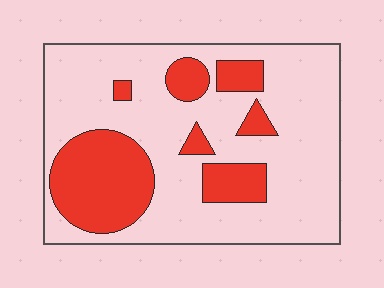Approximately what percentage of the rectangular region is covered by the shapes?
Approximately 25%.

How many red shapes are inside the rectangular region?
7.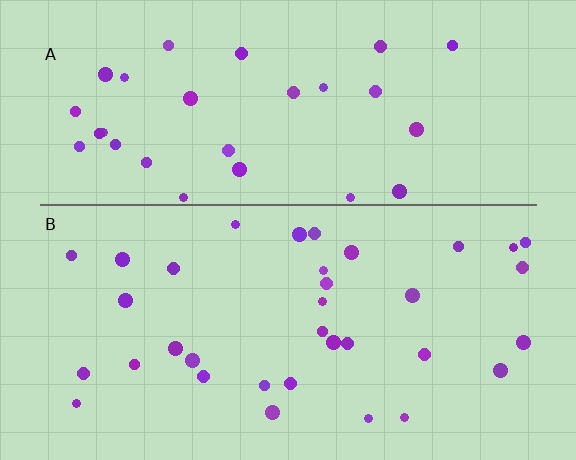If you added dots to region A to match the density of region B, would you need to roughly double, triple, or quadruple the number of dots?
Approximately double.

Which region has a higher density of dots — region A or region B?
B (the bottom).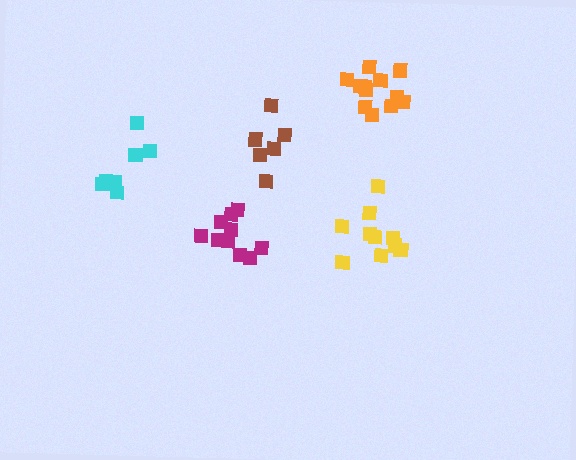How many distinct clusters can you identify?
There are 5 distinct clusters.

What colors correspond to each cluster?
The clusters are colored: magenta, cyan, yellow, orange, brown.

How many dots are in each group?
Group 1: 10 dots, Group 2: 7 dots, Group 3: 10 dots, Group 4: 12 dots, Group 5: 6 dots (45 total).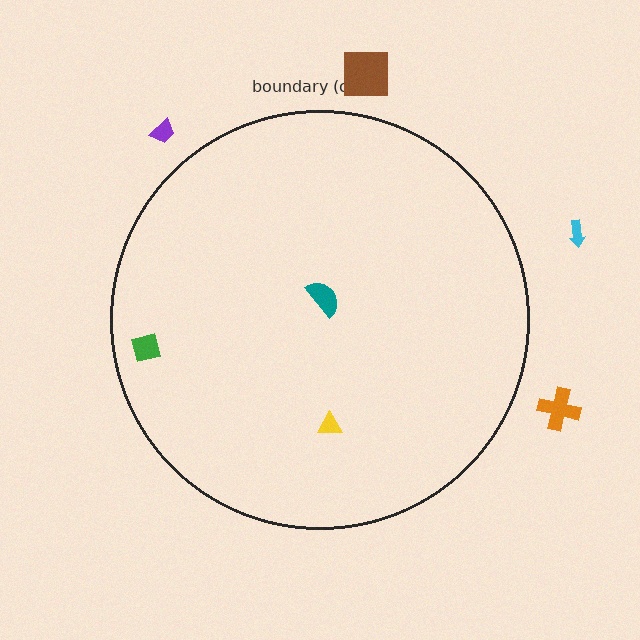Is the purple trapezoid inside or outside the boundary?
Outside.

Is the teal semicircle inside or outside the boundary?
Inside.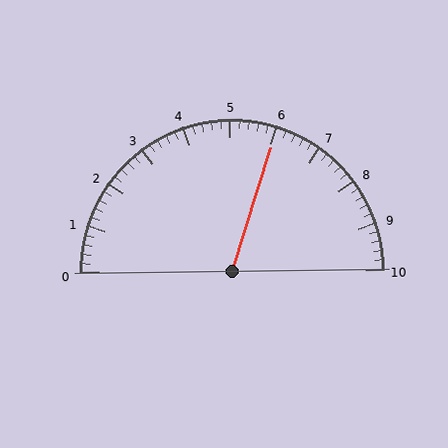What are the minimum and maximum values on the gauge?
The gauge ranges from 0 to 10.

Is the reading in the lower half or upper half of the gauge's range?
The reading is in the upper half of the range (0 to 10).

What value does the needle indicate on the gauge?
The needle indicates approximately 6.0.